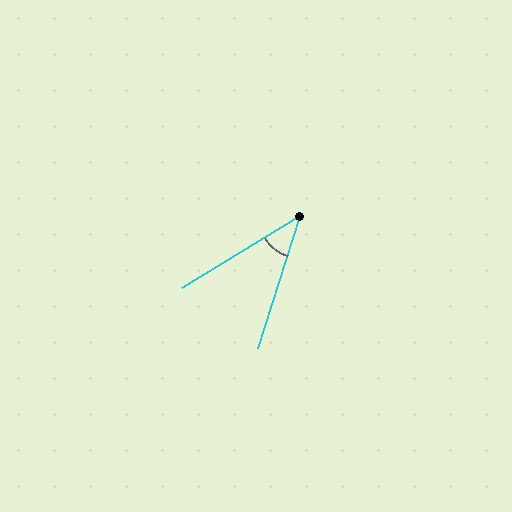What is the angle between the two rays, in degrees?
Approximately 41 degrees.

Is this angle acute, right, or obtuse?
It is acute.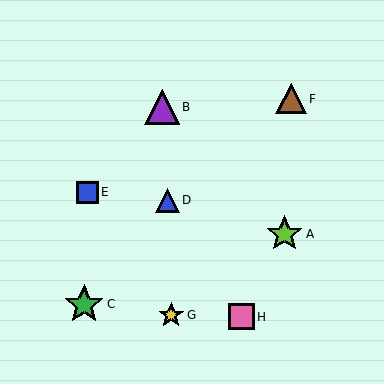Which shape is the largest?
The green star (labeled C) is the largest.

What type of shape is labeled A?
Shape A is a lime star.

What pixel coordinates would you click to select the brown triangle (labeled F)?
Click at (291, 99) to select the brown triangle F.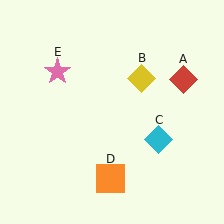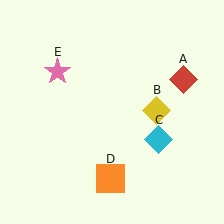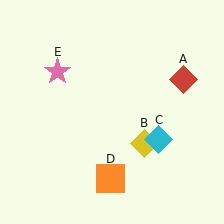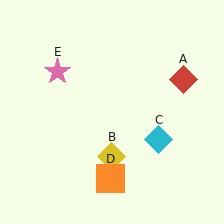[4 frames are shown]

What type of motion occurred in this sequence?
The yellow diamond (object B) rotated clockwise around the center of the scene.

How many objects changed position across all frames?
1 object changed position: yellow diamond (object B).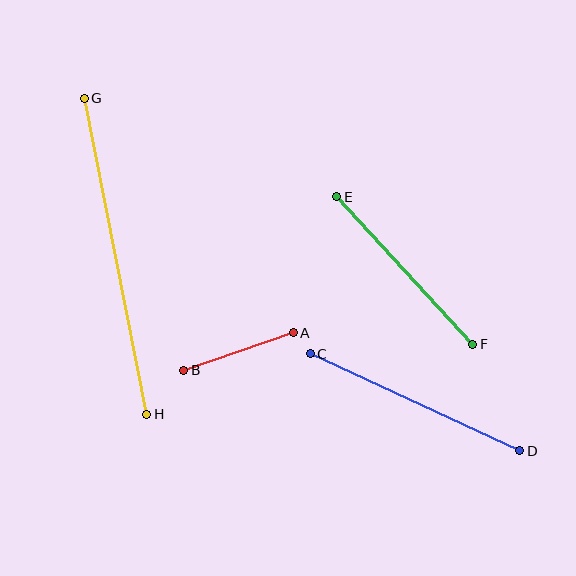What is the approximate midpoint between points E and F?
The midpoint is at approximately (405, 271) pixels.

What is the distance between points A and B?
The distance is approximately 116 pixels.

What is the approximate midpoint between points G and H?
The midpoint is at approximately (115, 256) pixels.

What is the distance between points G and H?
The distance is approximately 322 pixels.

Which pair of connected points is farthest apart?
Points G and H are farthest apart.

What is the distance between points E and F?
The distance is approximately 201 pixels.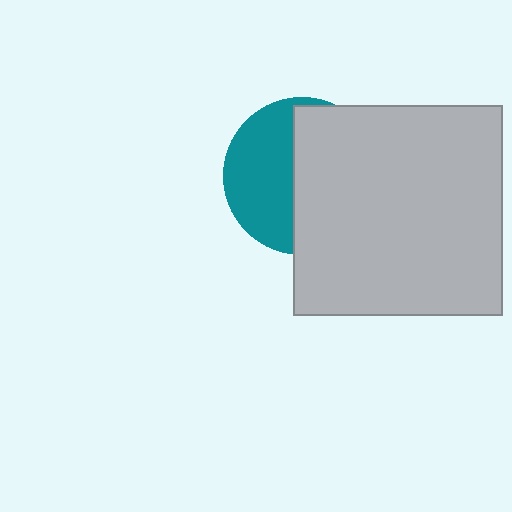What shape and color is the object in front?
The object in front is a light gray square.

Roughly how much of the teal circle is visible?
A small part of it is visible (roughly 44%).